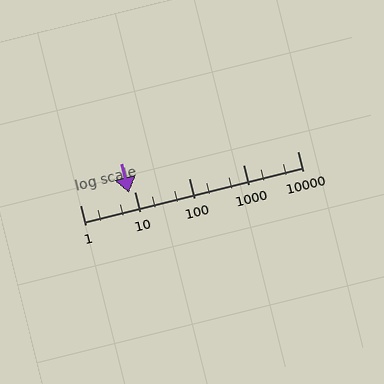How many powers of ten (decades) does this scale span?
The scale spans 4 decades, from 1 to 10000.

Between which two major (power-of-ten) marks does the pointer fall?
The pointer is between 1 and 10.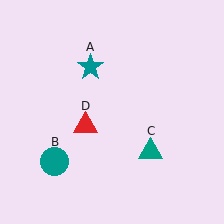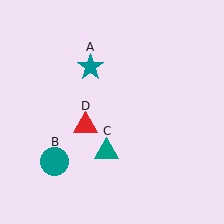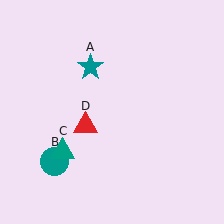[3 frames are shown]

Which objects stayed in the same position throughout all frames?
Teal star (object A) and teal circle (object B) and red triangle (object D) remained stationary.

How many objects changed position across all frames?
1 object changed position: teal triangle (object C).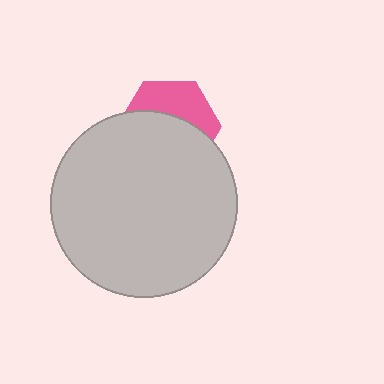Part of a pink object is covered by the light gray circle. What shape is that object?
It is a hexagon.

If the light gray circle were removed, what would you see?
You would see the complete pink hexagon.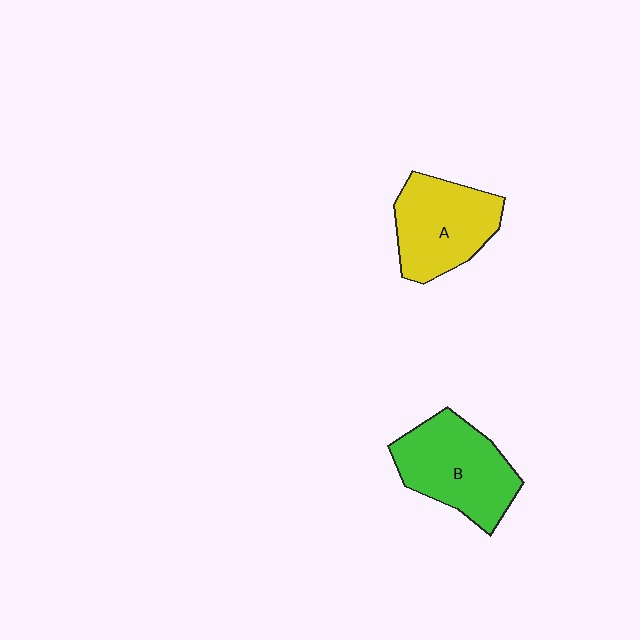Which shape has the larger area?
Shape B (green).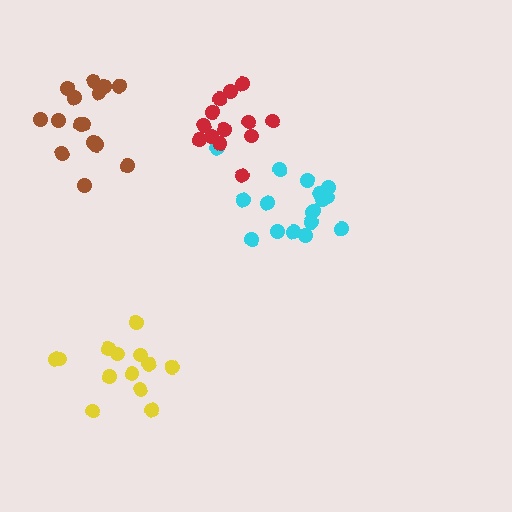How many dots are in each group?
Group 1: 15 dots, Group 2: 13 dots, Group 3: 17 dots, Group 4: 13 dots (58 total).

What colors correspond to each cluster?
The clusters are colored: brown, yellow, cyan, red.